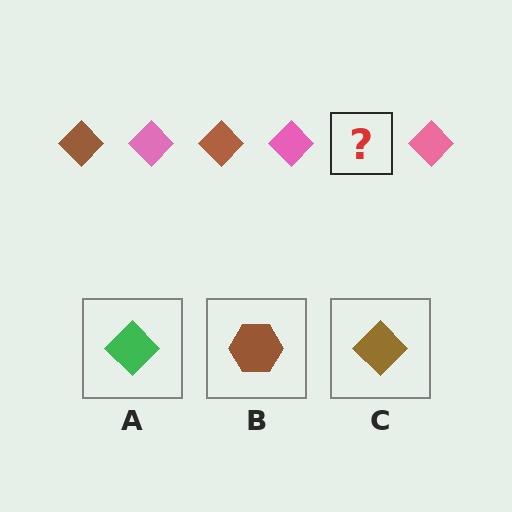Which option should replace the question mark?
Option C.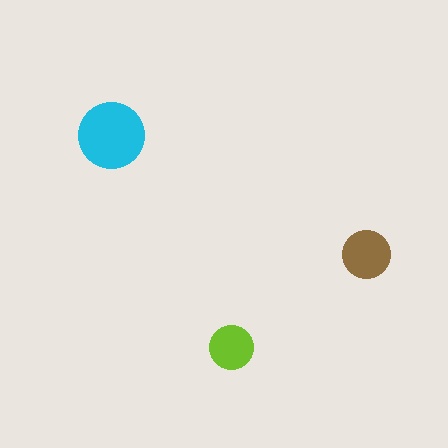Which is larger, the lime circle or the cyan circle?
The cyan one.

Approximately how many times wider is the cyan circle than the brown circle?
About 1.5 times wider.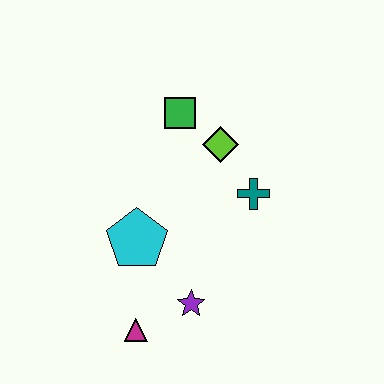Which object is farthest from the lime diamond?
The magenta triangle is farthest from the lime diamond.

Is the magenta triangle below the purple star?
Yes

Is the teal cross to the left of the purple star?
No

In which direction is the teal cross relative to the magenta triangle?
The teal cross is above the magenta triangle.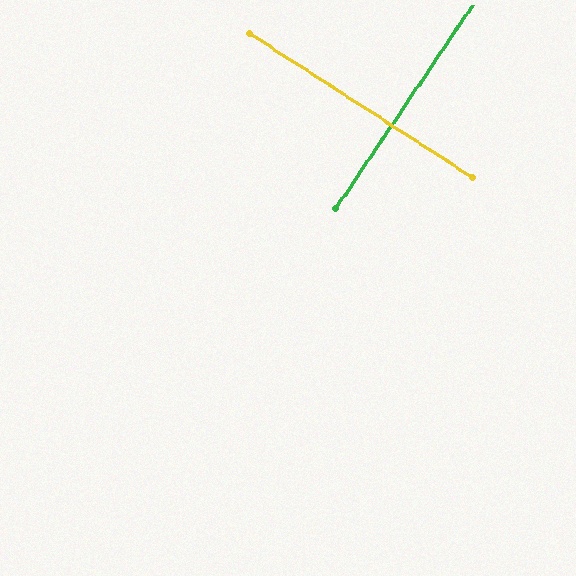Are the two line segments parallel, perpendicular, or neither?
Perpendicular — they meet at approximately 89°.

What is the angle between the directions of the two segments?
Approximately 89 degrees.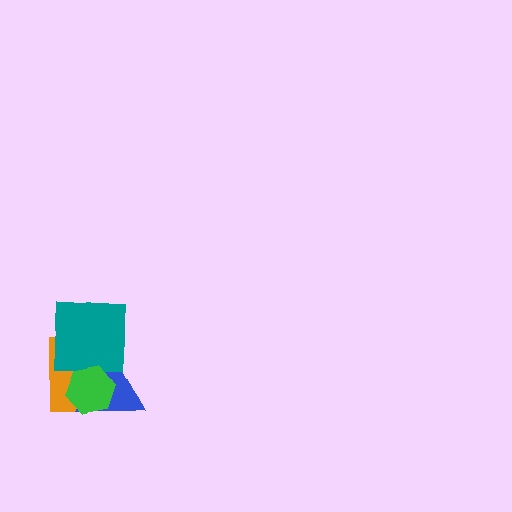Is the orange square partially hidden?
Yes, it is partially covered by another shape.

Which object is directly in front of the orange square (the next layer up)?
The blue triangle is directly in front of the orange square.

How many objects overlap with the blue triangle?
3 objects overlap with the blue triangle.